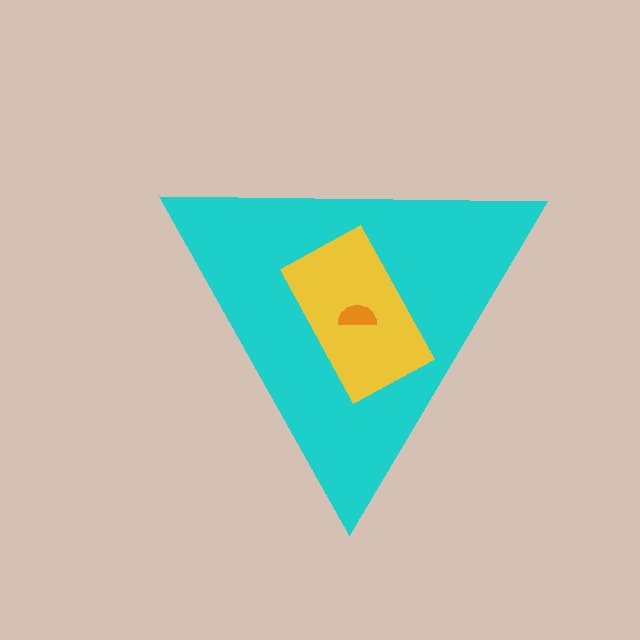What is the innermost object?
The orange semicircle.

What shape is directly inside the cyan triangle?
The yellow rectangle.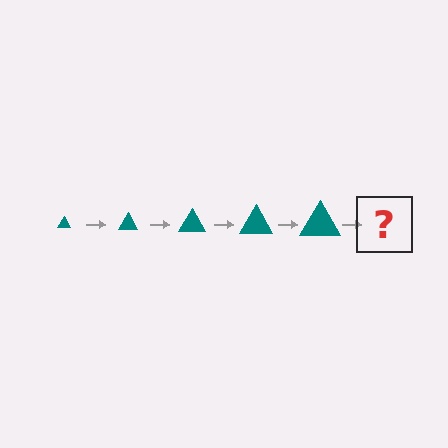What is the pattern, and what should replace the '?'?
The pattern is that the triangle gets progressively larger each step. The '?' should be a teal triangle, larger than the previous one.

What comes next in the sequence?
The next element should be a teal triangle, larger than the previous one.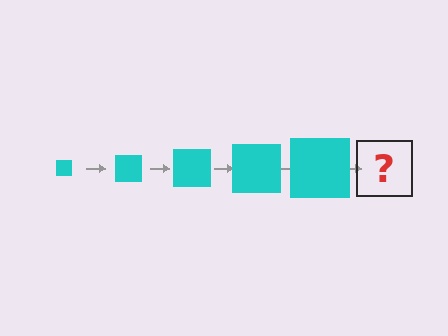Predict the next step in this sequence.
The next step is a cyan square, larger than the previous one.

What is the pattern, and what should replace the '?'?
The pattern is that the square gets progressively larger each step. The '?' should be a cyan square, larger than the previous one.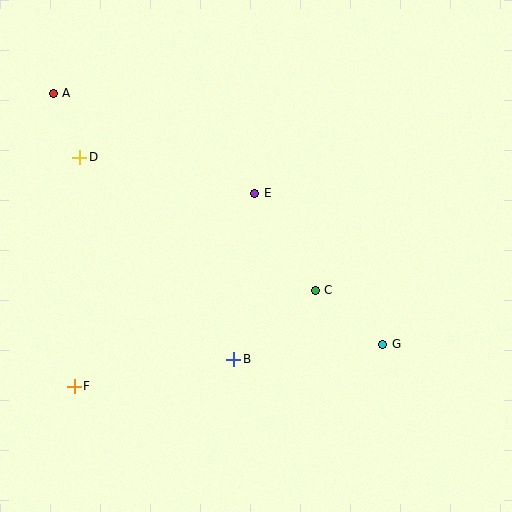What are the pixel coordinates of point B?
Point B is at (234, 359).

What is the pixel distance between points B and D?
The distance between B and D is 254 pixels.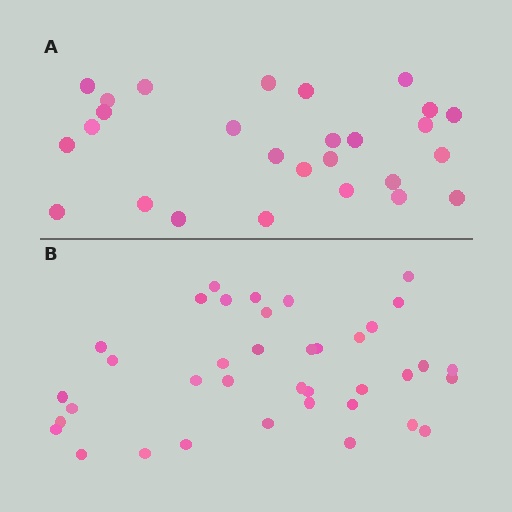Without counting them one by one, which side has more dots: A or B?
Region B (the bottom region) has more dots.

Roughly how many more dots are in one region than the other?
Region B has roughly 12 or so more dots than region A.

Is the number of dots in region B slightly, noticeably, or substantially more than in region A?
Region B has noticeably more, but not dramatically so. The ratio is roughly 1.4 to 1.